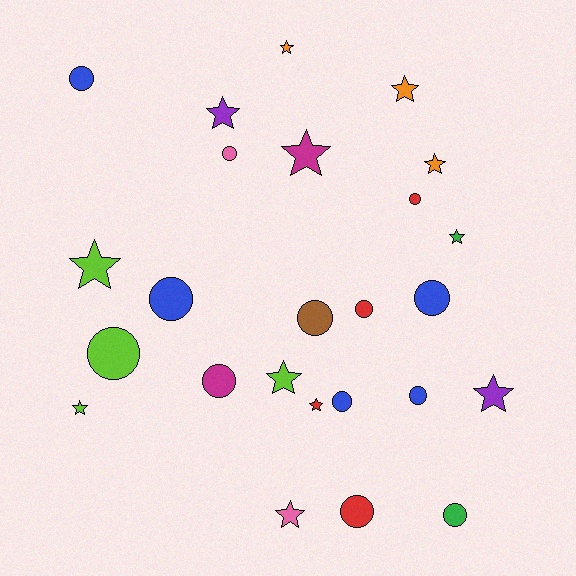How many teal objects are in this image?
There are no teal objects.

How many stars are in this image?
There are 12 stars.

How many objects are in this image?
There are 25 objects.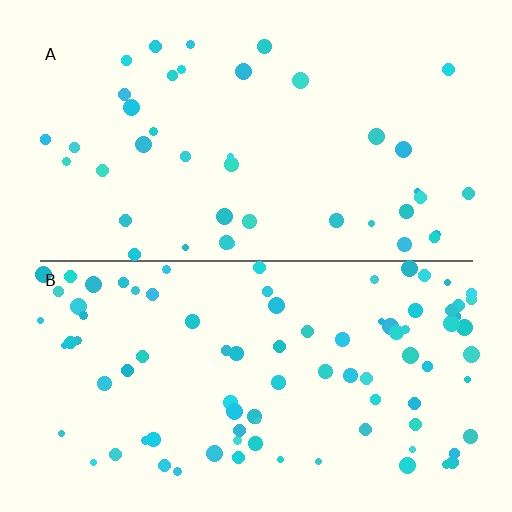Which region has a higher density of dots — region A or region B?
B (the bottom).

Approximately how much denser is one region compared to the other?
Approximately 2.1× — region B over region A.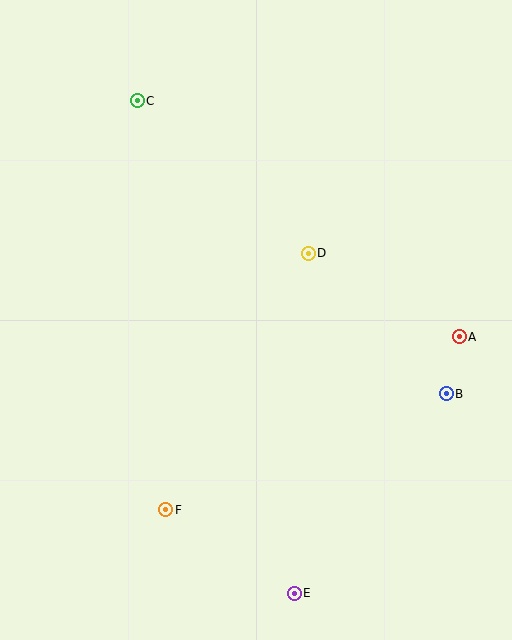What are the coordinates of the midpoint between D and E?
The midpoint between D and E is at (301, 423).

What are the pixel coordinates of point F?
Point F is at (166, 510).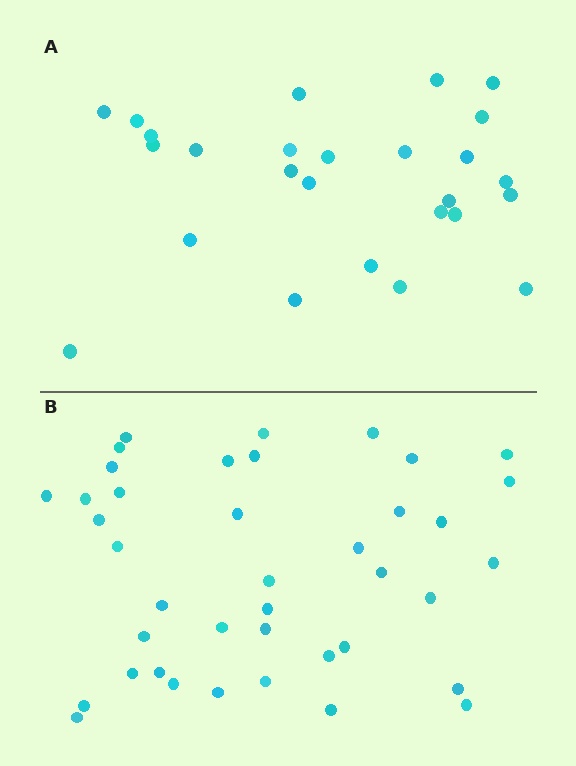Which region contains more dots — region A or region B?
Region B (the bottom region) has more dots.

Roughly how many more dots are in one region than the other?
Region B has approximately 15 more dots than region A.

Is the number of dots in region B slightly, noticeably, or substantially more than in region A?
Region B has substantially more. The ratio is roughly 1.5 to 1.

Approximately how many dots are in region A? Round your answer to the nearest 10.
About 30 dots. (The exact count is 26, which rounds to 30.)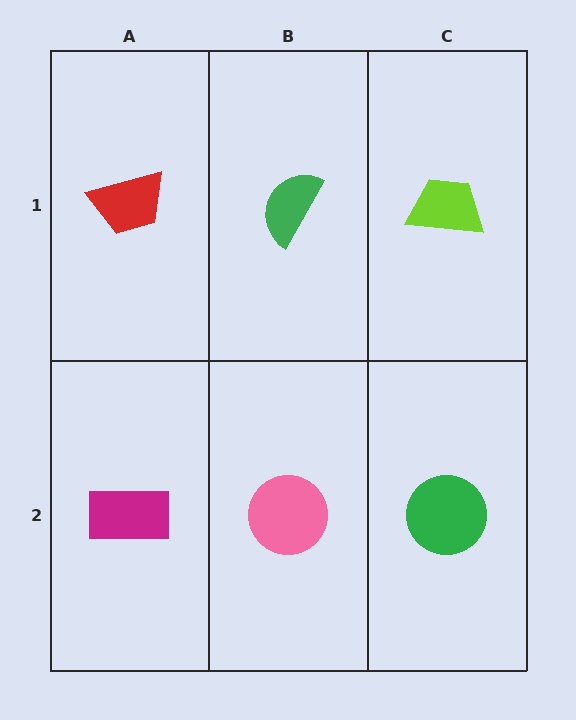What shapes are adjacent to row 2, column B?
A green semicircle (row 1, column B), a magenta rectangle (row 2, column A), a green circle (row 2, column C).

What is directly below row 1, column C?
A green circle.